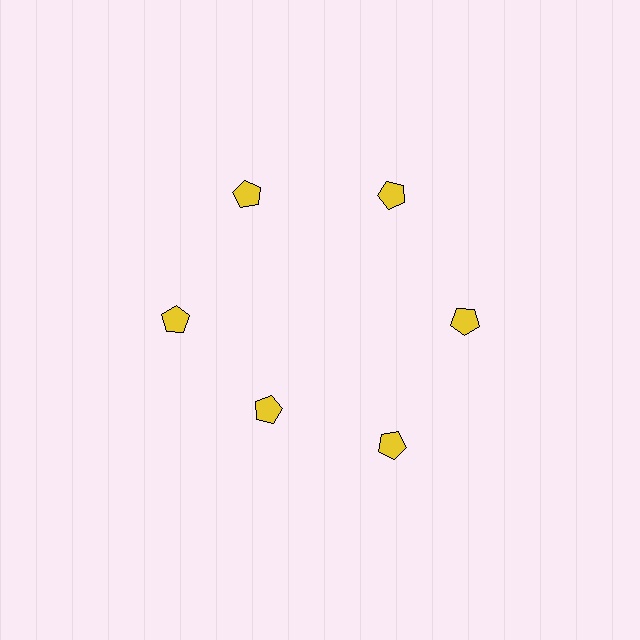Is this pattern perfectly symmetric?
No. The 6 yellow pentagons are arranged in a ring, but one element near the 7 o'clock position is pulled inward toward the center, breaking the 6-fold rotational symmetry.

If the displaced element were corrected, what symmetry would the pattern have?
It would have 6-fold rotational symmetry — the pattern would map onto itself every 60 degrees.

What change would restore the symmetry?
The symmetry would be restored by moving it outward, back onto the ring so that all 6 pentagons sit at equal angles and equal distance from the center.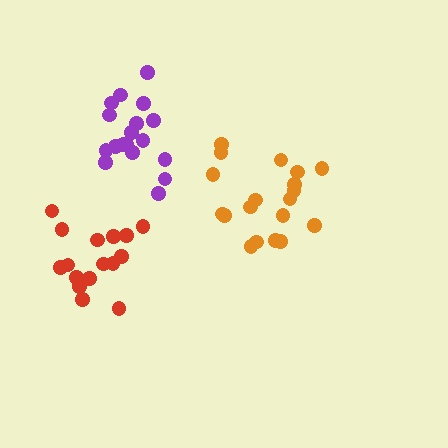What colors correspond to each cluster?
The clusters are colored: red, purple, orange.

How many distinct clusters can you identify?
There are 3 distinct clusters.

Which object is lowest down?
The red cluster is bottommost.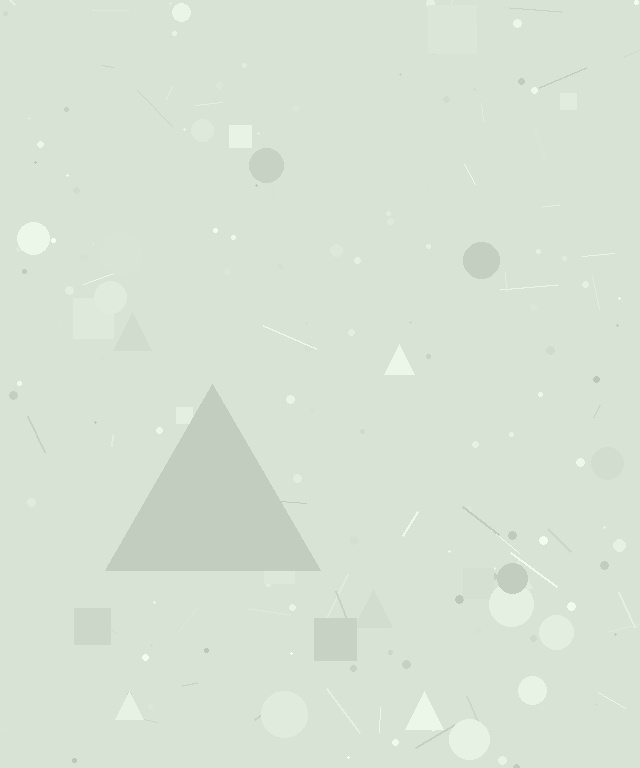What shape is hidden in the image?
A triangle is hidden in the image.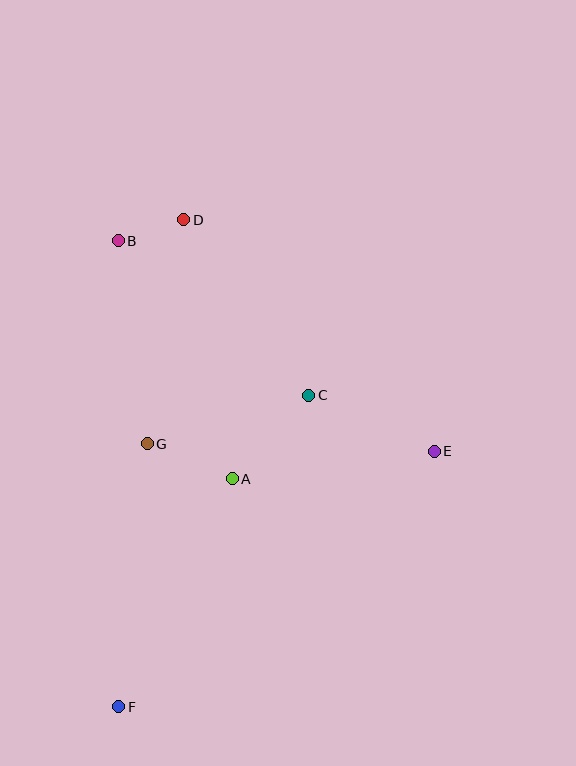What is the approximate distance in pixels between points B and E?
The distance between B and E is approximately 380 pixels.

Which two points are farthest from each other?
Points D and F are farthest from each other.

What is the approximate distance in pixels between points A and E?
The distance between A and E is approximately 204 pixels.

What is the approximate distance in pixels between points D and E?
The distance between D and E is approximately 341 pixels.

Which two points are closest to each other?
Points B and D are closest to each other.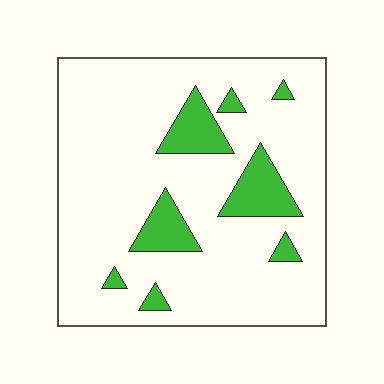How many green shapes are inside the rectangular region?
8.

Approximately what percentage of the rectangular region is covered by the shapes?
Approximately 15%.